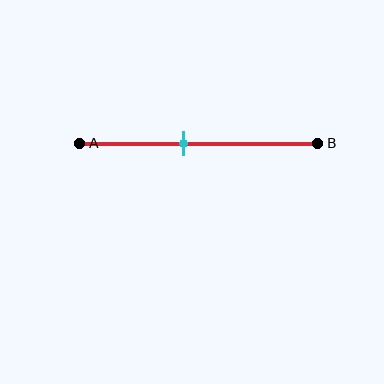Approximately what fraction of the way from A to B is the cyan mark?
The cyan mark is approximately 45% of the way from A to B.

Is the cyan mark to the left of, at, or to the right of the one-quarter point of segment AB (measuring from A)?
The cyan mark is to the right of the one-quarter point of segment AB.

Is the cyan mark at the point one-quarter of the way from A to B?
No, the mark is at about 45% from A, not at the 25% one-quarter point.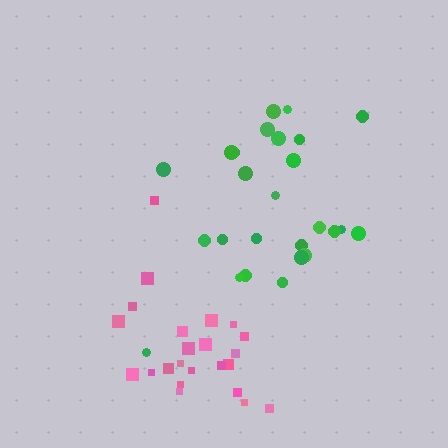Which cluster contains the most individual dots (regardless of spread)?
Green (26).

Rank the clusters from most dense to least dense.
pink, green.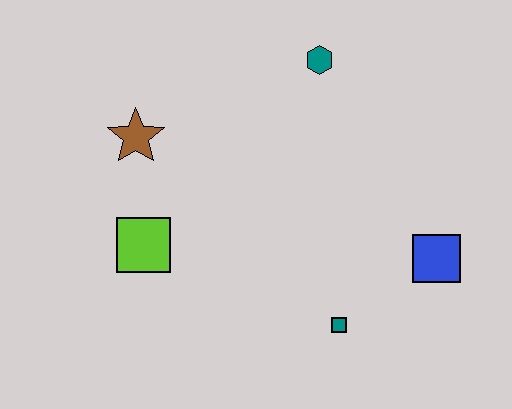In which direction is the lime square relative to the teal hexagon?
The lime square is below the teal hexagon.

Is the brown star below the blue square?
No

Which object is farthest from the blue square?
The brown star is farthest from the blue square.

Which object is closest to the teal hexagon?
The brown star is closest to the teal hexagon.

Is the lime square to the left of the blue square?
Yes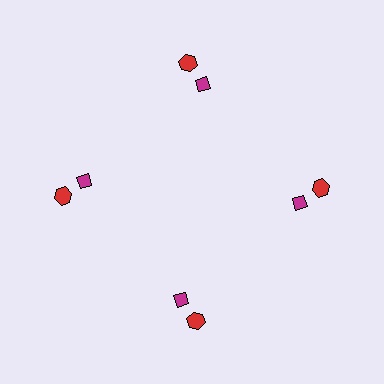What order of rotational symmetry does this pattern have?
This pattern has 4-fold rotational symmetry.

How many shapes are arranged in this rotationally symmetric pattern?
There are 8 shapes, arranged in 4 groups of 2.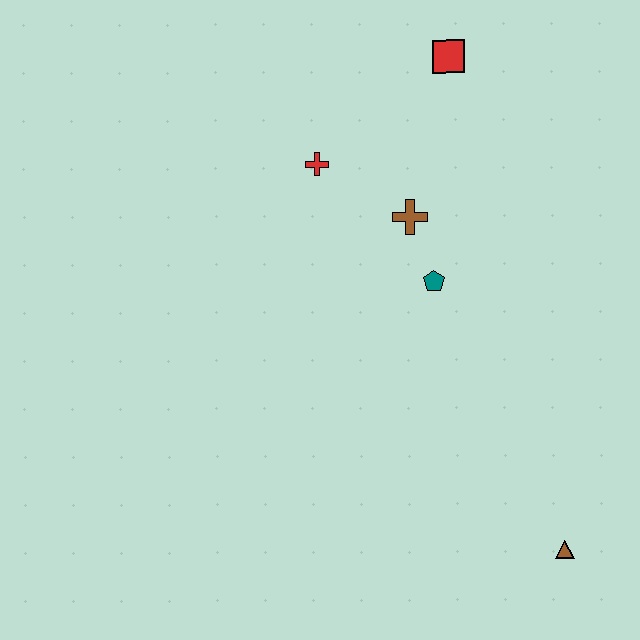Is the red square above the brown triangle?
Yes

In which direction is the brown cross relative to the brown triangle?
The brown cross is above the brown triangle.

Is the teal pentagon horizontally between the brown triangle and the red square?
No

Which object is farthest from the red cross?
The brown triangle is farthest from the red cross.